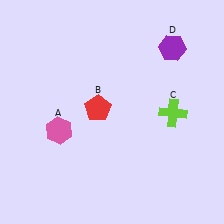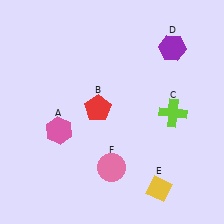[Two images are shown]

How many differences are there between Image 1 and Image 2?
There are 2 differences between the two images.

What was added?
A yellow diamond (E), a pink circle (F) were added in Image 2.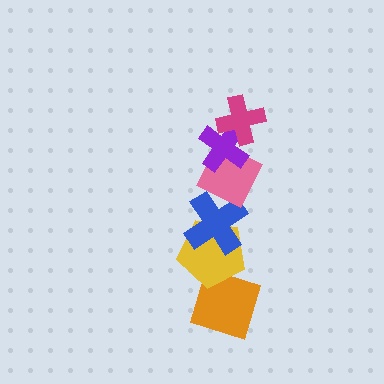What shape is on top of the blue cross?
The pink diamond is on top of the blue cross.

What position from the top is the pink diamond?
The pink diamond is 3rd from the top.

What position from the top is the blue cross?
The blue cross is 4th from the top.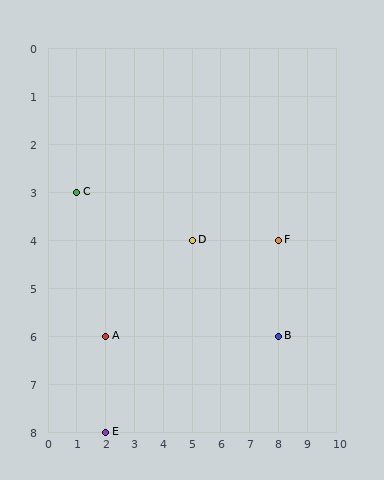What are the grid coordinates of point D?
Point D is at grid coordinates (5, 4).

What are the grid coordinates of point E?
Point E is at grid coordinates (2, 8).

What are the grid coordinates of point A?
Point A is at grid coordinates (2, 6).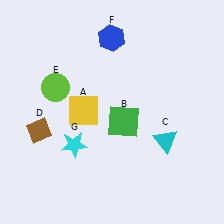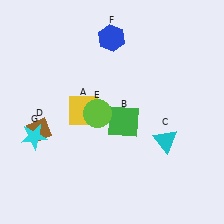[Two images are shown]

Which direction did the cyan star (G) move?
The cyan star (G) moved left.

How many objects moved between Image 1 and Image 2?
2 objects moved between the two images.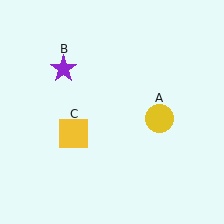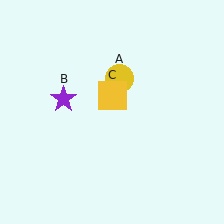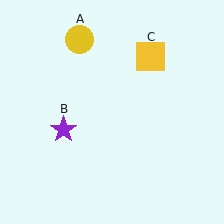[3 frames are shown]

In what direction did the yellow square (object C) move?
The yellow square (object C) moved up and to the right.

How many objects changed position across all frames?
3 objects changed position: yellow circle (object A), purple star (object B), yellow square (object C).